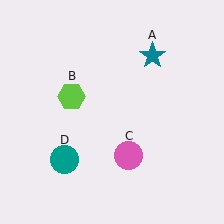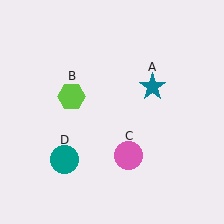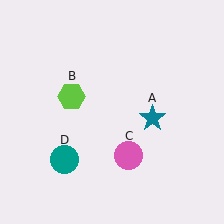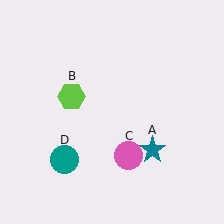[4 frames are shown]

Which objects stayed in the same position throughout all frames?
Lime hexagon (object B) and pink circle (object C) and teal circle (object D) remained stationary.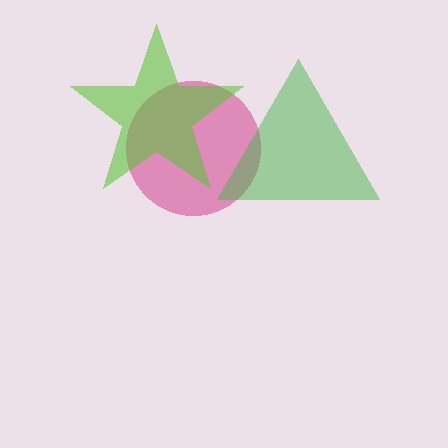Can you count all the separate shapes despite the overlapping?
Yes, there are 3 separate shapes.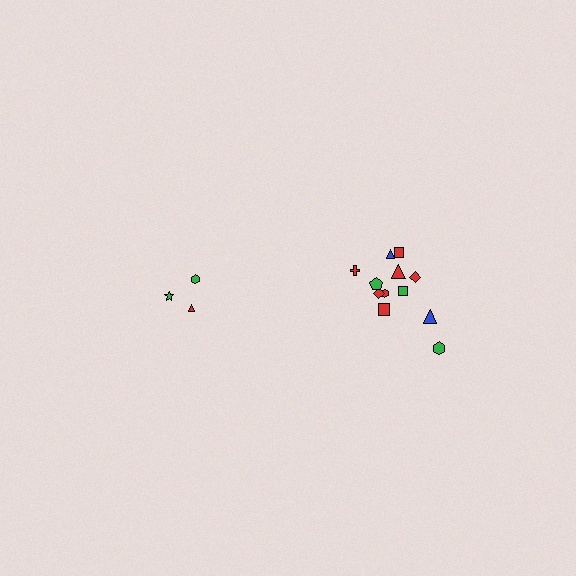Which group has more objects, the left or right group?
The right group.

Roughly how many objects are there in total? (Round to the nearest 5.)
Roughly 15 objects in total.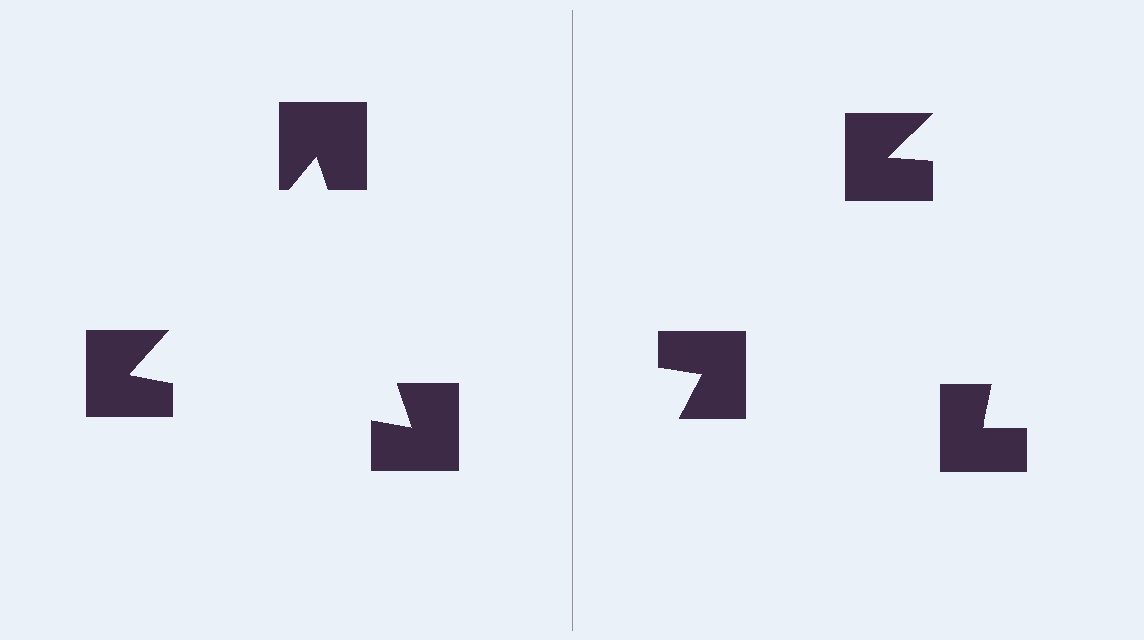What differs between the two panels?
The notched squares are positioned identically on both sides; only the wedge orientations differ. On the left they align to a triangle; on the right they are misaligned.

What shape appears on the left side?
An illusory triangle.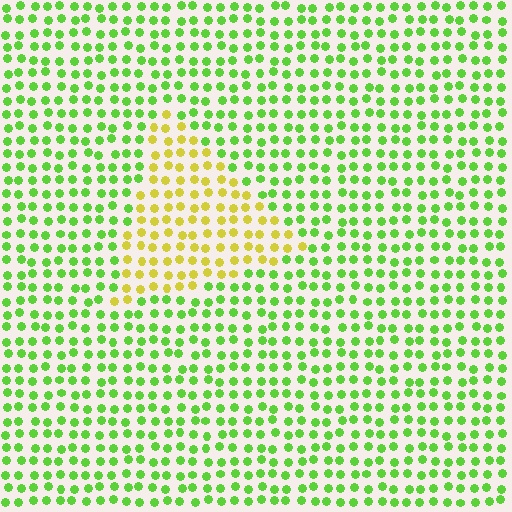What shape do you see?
I see a triangle.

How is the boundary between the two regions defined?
The boundary is defined purely by a slight shift in hue (about 48 degrees). Spacing, size, and orientation are identical on both sides.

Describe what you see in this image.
The image is filled with small lime elements in a uniform arrangement. A triangle-shaped region is visible where the elements are tinted to a slightly different hue, forming a subtle color boundary.